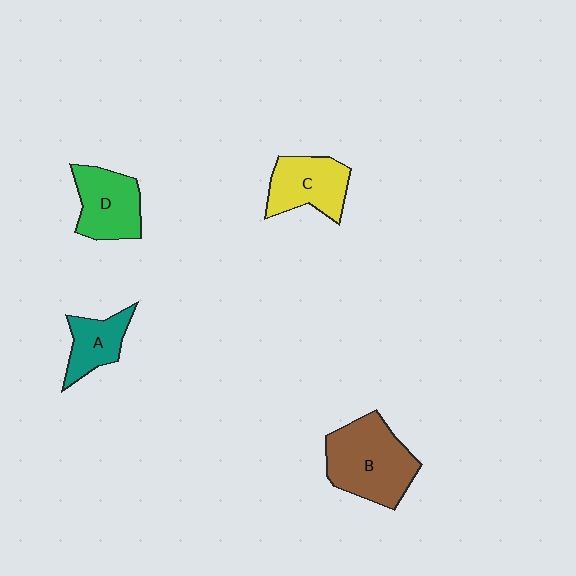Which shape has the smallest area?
Shape A (teal).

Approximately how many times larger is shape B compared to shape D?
Approximately 1.4 times.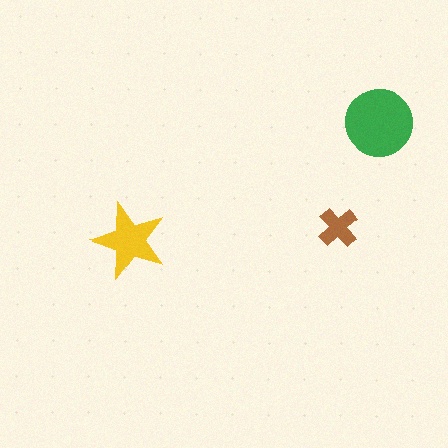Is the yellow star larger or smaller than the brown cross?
Larger.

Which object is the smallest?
The brown cross.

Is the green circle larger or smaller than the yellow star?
Larger.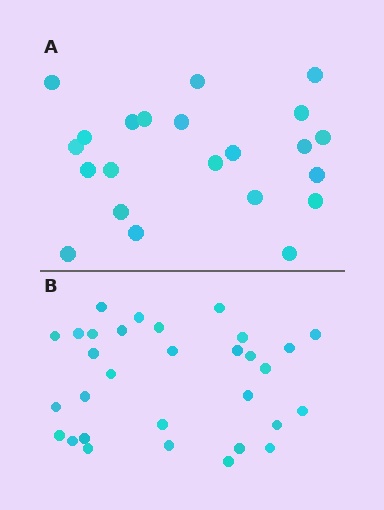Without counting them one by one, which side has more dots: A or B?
Region B (the bottom region) has more dots.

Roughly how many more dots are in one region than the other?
Region B has roughly 8 or so more dots than region A.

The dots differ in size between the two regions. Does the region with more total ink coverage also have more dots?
No. Region A has more total ink coverage because its dots are larger, but region B actually contains more individual dots. Total area can be misleading — the number of items is what matters here.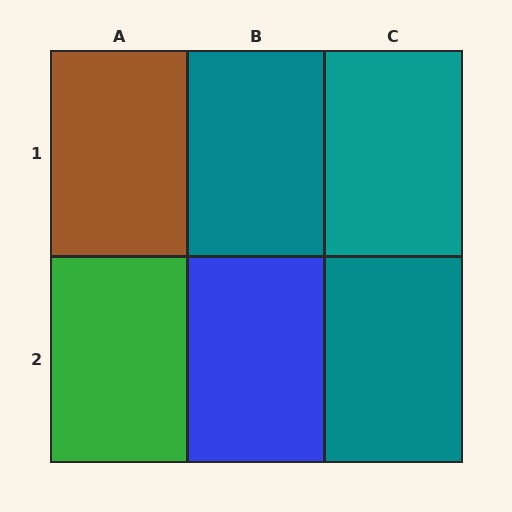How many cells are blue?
1 cell is blue.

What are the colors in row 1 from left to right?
Brown, teal, teal.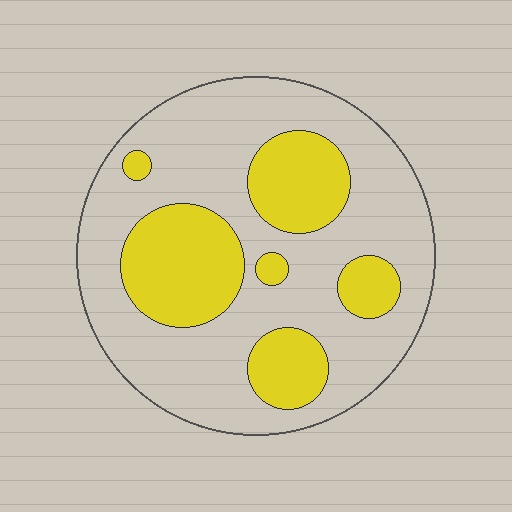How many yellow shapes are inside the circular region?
6.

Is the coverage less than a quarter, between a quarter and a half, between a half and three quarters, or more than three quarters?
Between a quarter and a half.